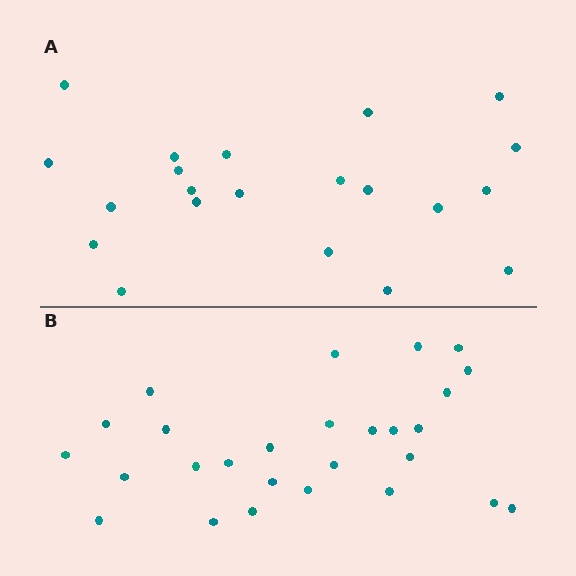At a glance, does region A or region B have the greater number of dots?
Region B (the bottom region) has more dots.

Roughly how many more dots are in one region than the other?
Region B has about 6 more dots than region A.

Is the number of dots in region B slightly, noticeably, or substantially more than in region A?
Region B has noticeably more, but not dramatically so. The ratio is roughly 1.3 to 1.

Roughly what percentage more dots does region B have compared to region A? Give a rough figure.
About 30% more.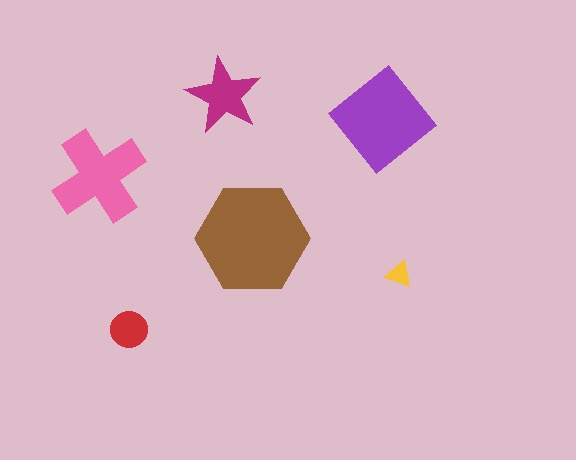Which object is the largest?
The brown hexagon.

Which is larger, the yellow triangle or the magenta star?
The magenta star.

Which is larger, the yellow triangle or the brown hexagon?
The brown hexagon.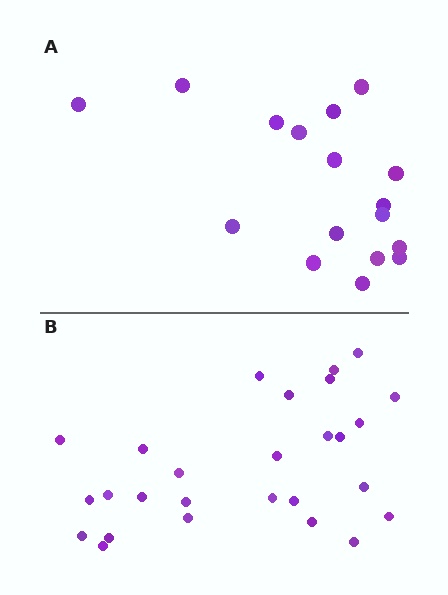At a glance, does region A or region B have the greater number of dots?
Region B (the bottom region) has more dots.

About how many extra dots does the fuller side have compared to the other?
Region B has roughly 10 or so more dots than region A.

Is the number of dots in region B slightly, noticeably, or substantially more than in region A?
Region B has substantially more. The ratio is roughly 1.6 to 1.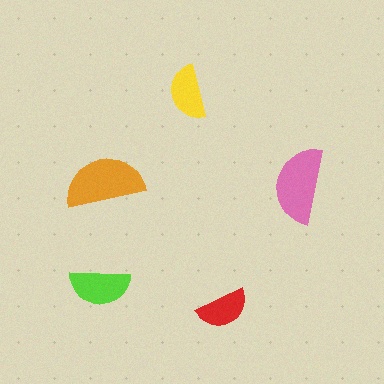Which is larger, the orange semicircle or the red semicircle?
The orange one.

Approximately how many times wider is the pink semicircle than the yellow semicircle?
About 1.5 times wider.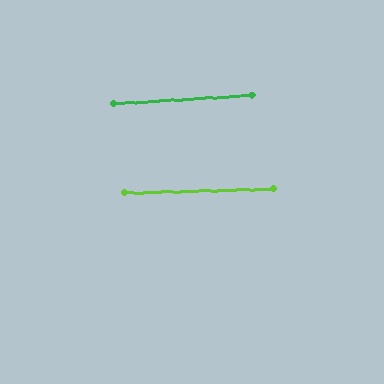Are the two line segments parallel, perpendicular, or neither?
Parallel — their directions differ by only 1.9°.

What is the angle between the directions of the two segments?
Approximately 2 degrees.